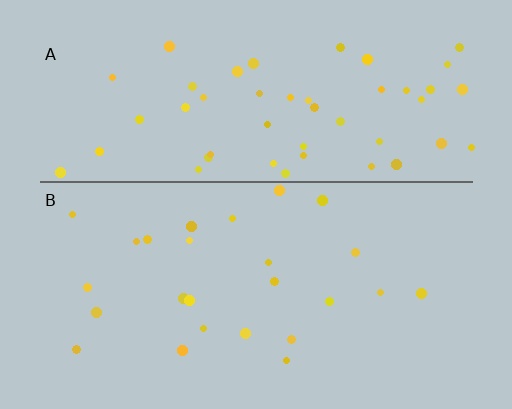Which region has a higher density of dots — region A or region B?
A (the top).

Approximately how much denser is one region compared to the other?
Approximately 2.1× — region A over region B.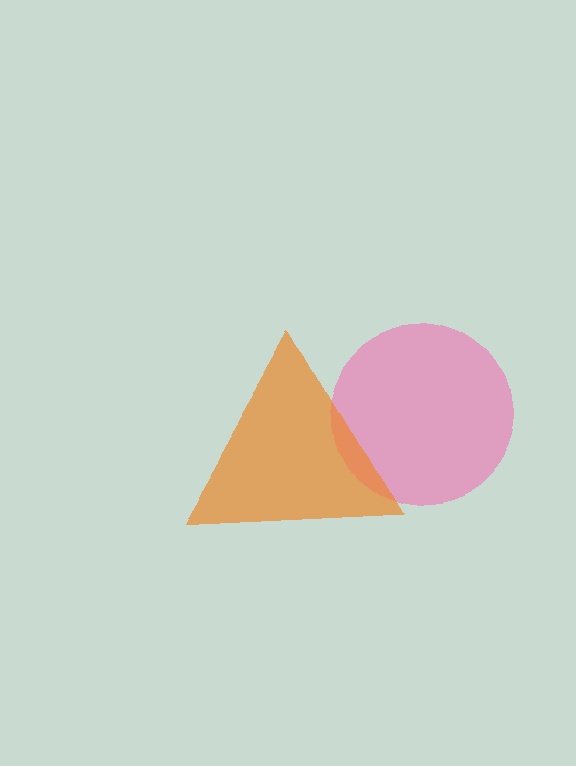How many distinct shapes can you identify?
There are 2 distinct shapes: a pink circle, an orange triangle.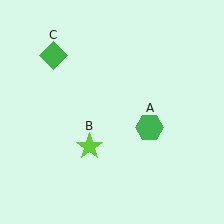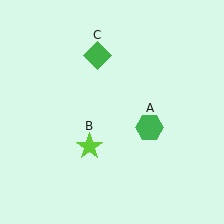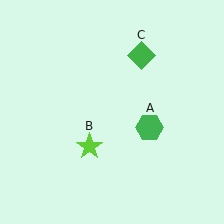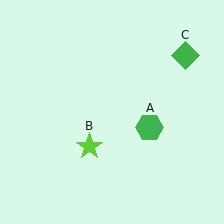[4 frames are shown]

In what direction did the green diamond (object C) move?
The green diamond (object C) moved right.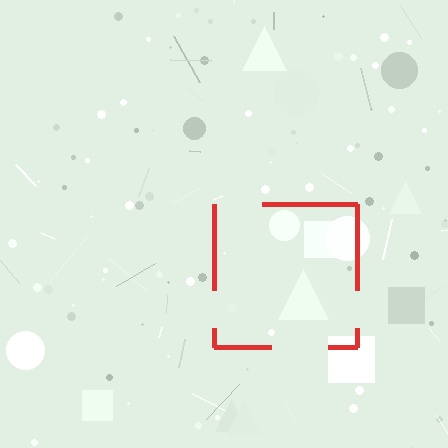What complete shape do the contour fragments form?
The contour fragments form a square.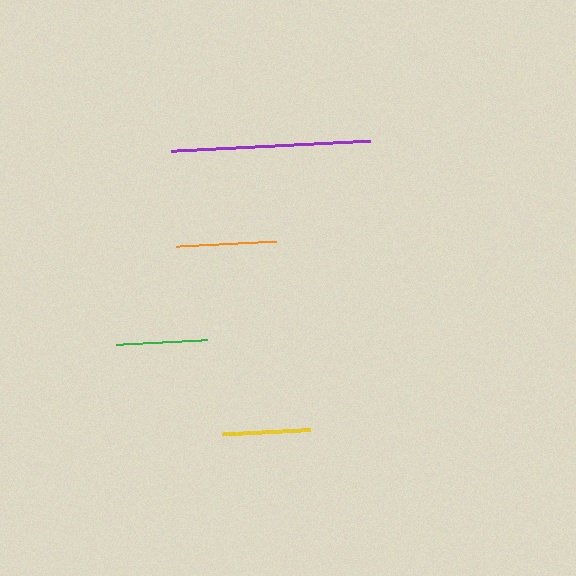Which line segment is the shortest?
The yellow line is the shortest at approximately 88 pixels.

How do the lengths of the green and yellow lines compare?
The green and yellow lines are approximately the same length.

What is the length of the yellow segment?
The yellow segment is approximately 88 pixels long.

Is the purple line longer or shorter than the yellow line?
The purple line is longer than the yellow line.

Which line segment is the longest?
The purple line is the longest at approximately 199 pixels.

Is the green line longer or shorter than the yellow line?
The green line is longer than the yellow line.